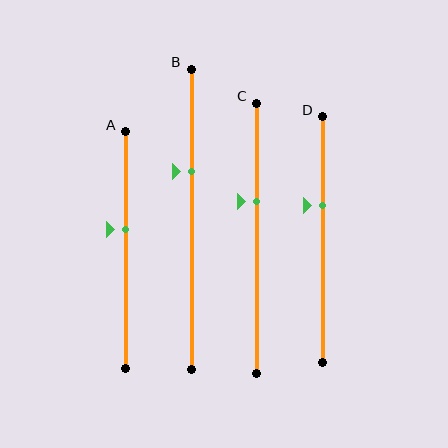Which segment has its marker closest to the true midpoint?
Segment A has its marker closest to the true midpoint.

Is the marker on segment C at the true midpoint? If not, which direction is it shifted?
No, the marker on segment C is shifted upward by about 14% of the segment length.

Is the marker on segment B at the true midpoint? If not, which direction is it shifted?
No, the marker on segment B is shifted upward by about 16% of the segment length.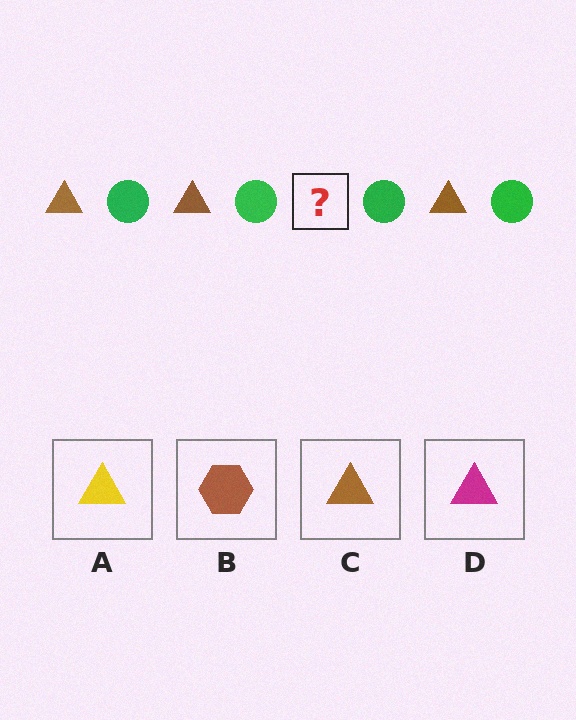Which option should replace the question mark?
Option C.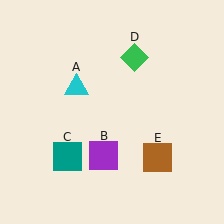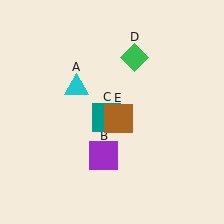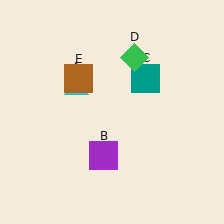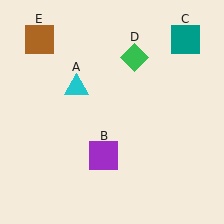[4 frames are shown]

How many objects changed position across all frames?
2 objects changed position: teal square (object C), brown square (object E).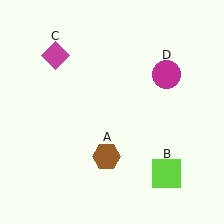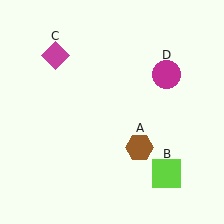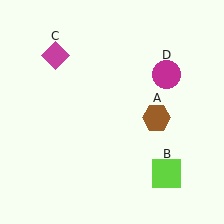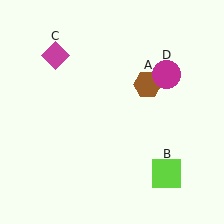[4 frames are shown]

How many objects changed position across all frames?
1 object changed position: brown hexagon (object A).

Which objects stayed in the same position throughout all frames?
Lime square (object B) and magenta diamond (object C) and magenta circle (object D) remained stationary.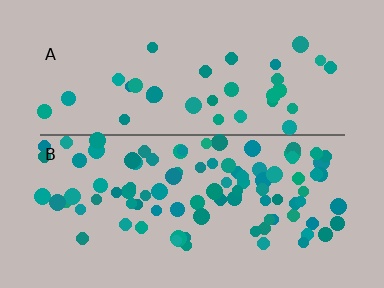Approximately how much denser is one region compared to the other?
Approximately 2.7× — region B over region A.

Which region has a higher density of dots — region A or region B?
B (the bottom).